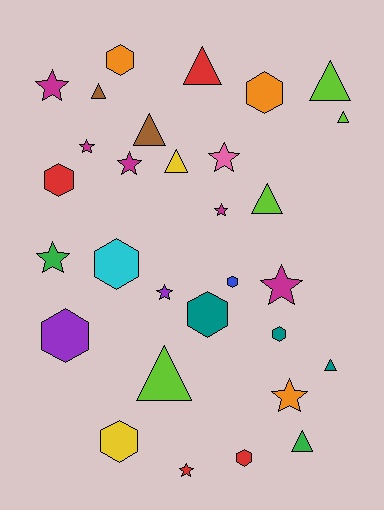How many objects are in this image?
There are 30 objects.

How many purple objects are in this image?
There are 2 purple objects.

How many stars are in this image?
There are 10 stars.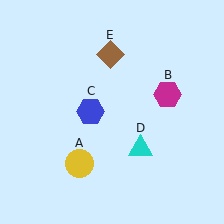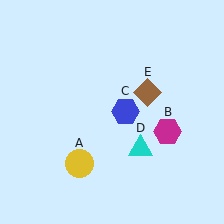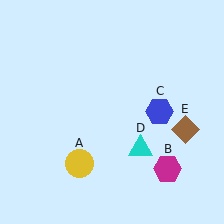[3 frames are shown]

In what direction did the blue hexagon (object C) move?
The blue hexagon (object C) moved right.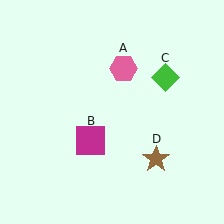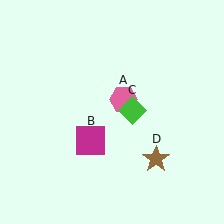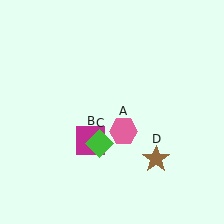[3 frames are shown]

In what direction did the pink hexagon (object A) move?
The pink hexagon (object A) moved down.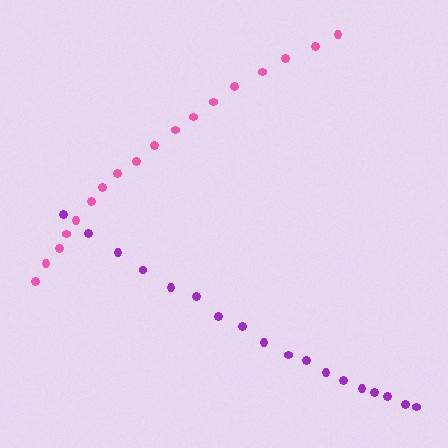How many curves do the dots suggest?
There are 2 distinct paths.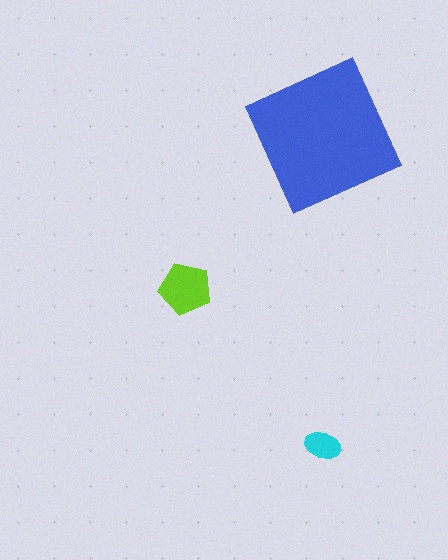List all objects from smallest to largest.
The cyan ellipse, the lime pentagon, the blue square.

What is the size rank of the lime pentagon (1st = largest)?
2nd.